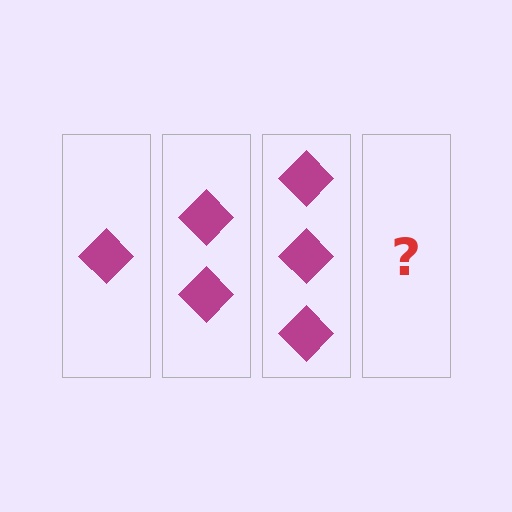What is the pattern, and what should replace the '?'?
The pattern is that each step adds one more diamond. The '?' should be 4 diamonds.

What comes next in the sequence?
The next element should be 4 diamonds.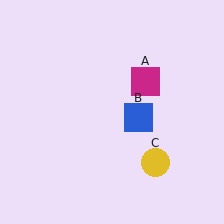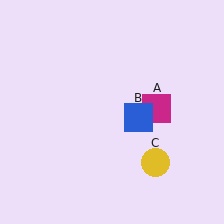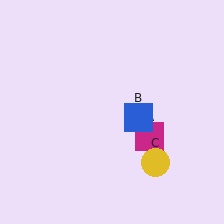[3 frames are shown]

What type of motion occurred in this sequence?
The magenta square (object A) rotated clockwise around the center of the scene.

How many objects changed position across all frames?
1 object changed position: magenta square (object A).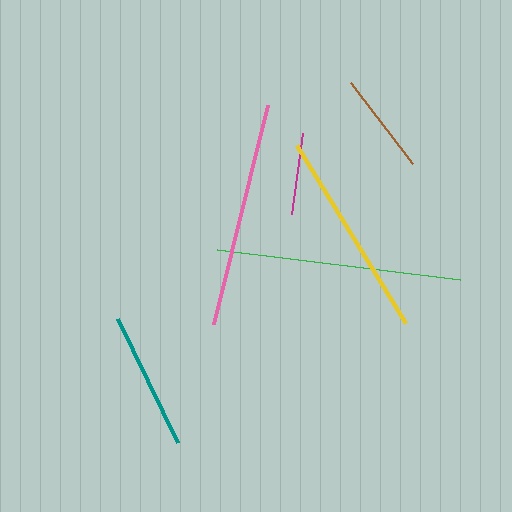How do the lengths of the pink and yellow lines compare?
The pink and yellow lines are approximately the same length.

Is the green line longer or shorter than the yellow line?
The green line is longer than the yellow line.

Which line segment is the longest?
The green line is the longest at approximately 245 pixels.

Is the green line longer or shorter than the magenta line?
The green line is longer than the magenta line.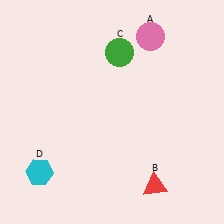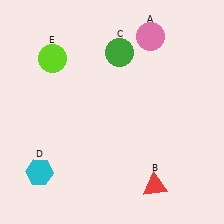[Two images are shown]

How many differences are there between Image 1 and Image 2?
There is 1 difference between the two images.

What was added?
A lime circle (E) was added in Image 2.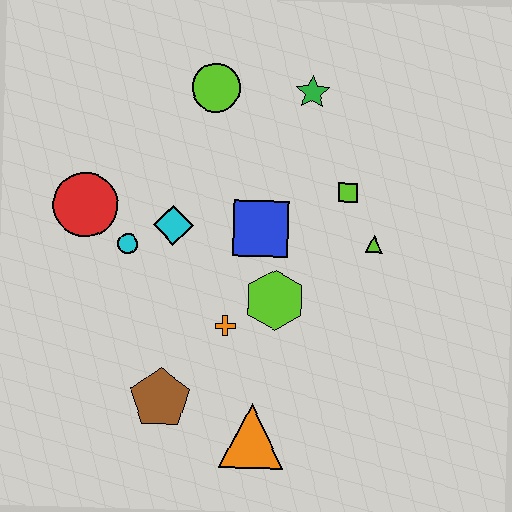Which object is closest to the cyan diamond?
The cyan circle is closest to the cyan diamond.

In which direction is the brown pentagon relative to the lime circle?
The brown pentagon is below the lime circle.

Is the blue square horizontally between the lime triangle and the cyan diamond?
Yes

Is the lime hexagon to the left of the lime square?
Yes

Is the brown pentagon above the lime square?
No